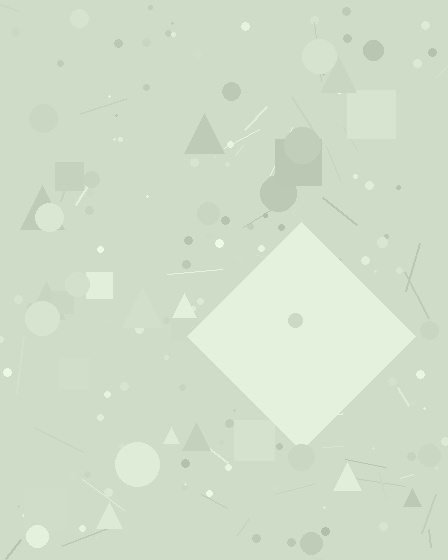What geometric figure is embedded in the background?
A diamond is embedded in the background.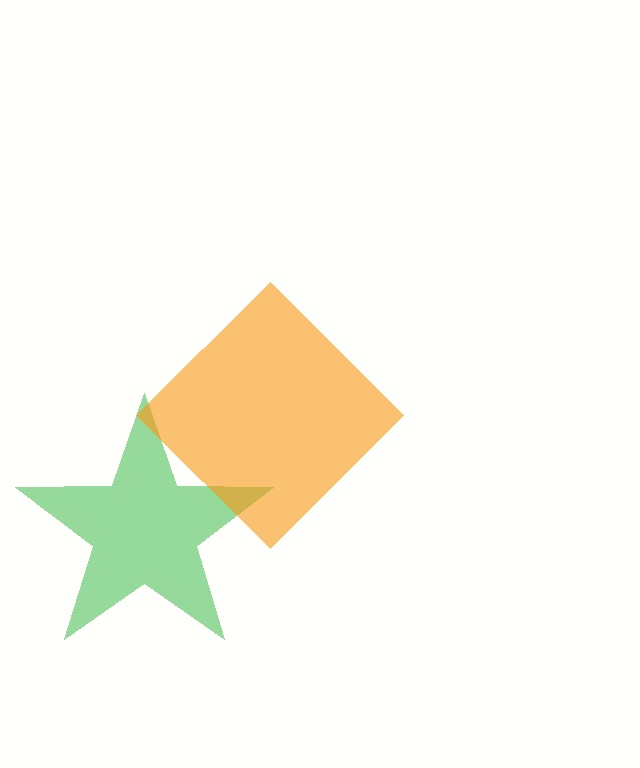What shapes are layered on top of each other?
The layered shapes are: a green star, an orange diamond.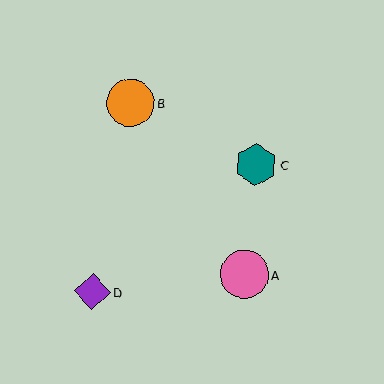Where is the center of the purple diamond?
The center of the purple diamond is at (92, 292).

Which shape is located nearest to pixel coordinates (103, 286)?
The purple diamond (labeled D) at (92, 292) is nearest to that location.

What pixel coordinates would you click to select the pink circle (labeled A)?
Click at (244, 274) to select the pink circle A.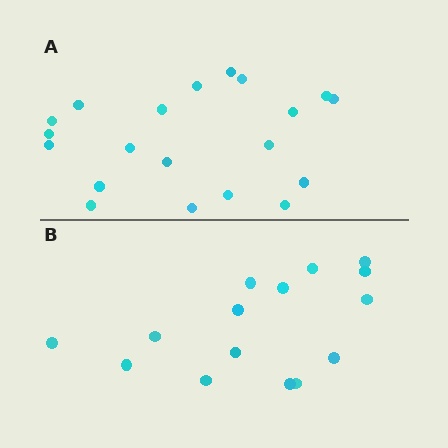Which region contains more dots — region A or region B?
Region A (the top region) has more dots.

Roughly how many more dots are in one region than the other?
Region A has about 5 more dots than region B.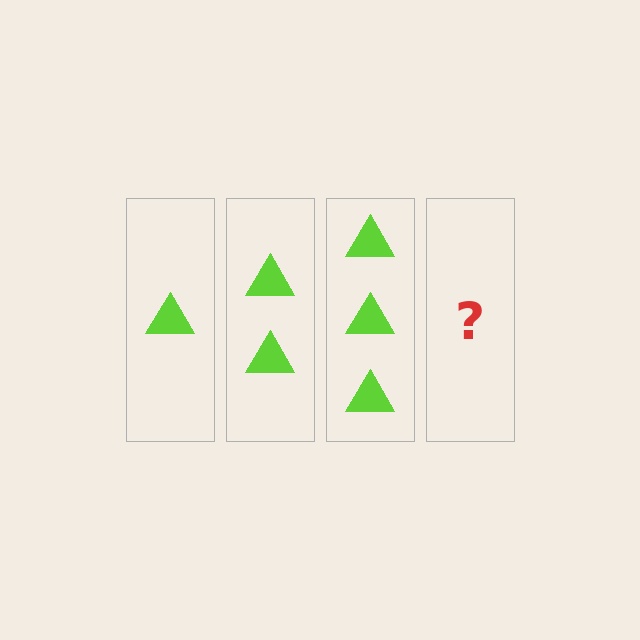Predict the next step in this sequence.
The next step is 4 triangles.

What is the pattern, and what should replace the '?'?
The pattern is that each step adds one more triangle. The '?' should be 4 triangles.